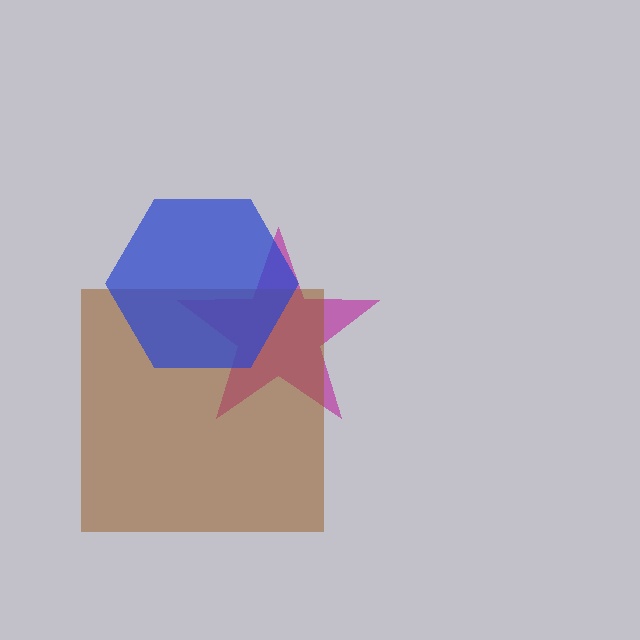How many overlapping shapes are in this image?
There are 3 overlapping shapes in the image.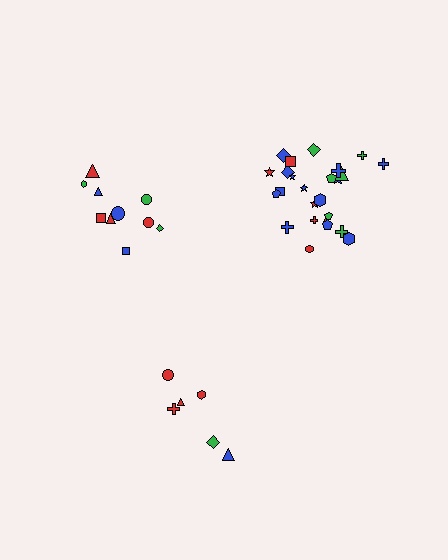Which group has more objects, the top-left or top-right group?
The top-right group.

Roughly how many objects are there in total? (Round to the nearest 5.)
Roughly 40 objects in total.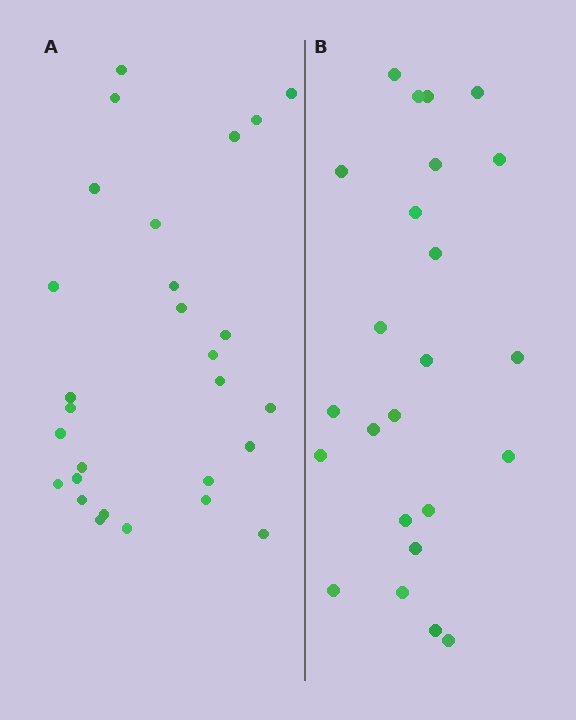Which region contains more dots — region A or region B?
Region A (the left region) has more dots.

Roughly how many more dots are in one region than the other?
Region A has about 4 more dots than region B.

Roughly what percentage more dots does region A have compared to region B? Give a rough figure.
About 15% more.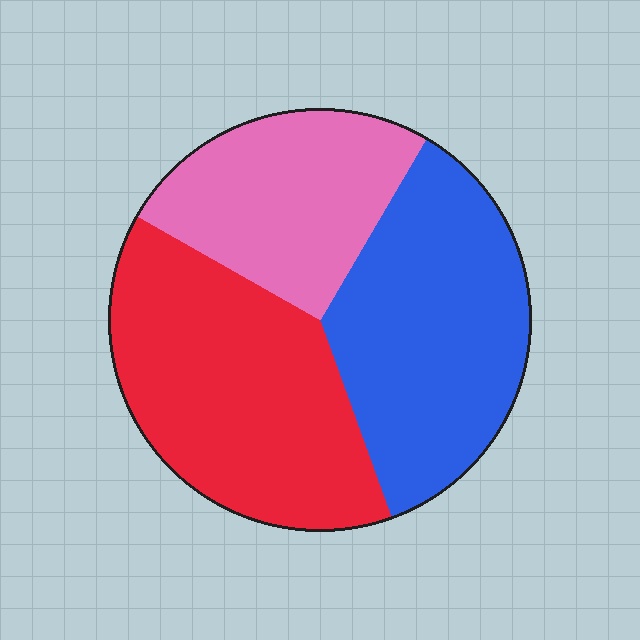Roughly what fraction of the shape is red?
Red takes up about two fifths (2/5) of the shape.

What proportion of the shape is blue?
Blue covers 36% of the shape.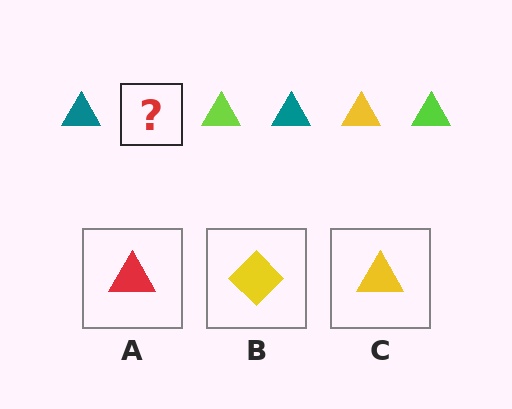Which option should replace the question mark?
Option C.